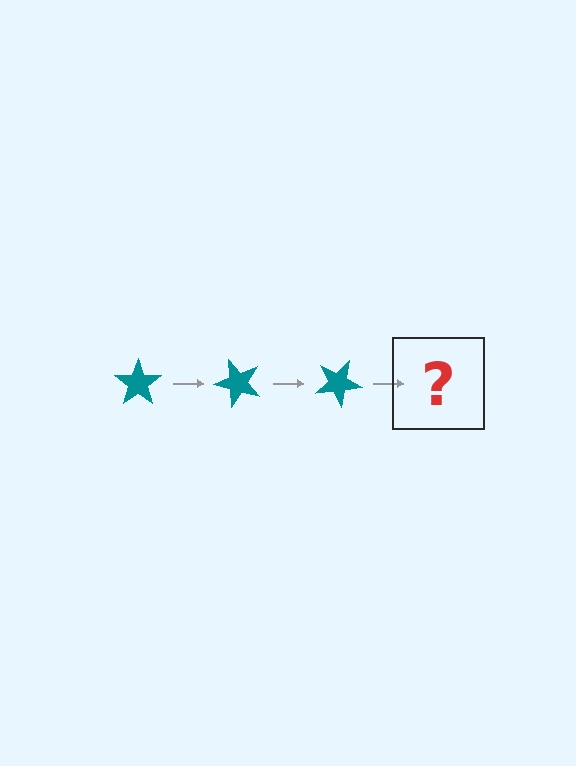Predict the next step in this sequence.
The next step is a teal star rotated 150 degrees.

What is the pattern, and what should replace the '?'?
The pattern is that the star rotates 50 degrees each step. The '?' should be a teal star rotated 150 degrees.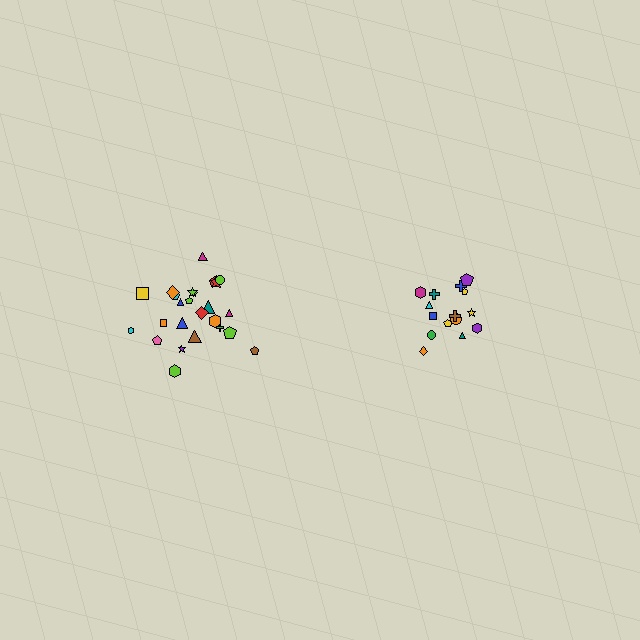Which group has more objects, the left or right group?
The left group.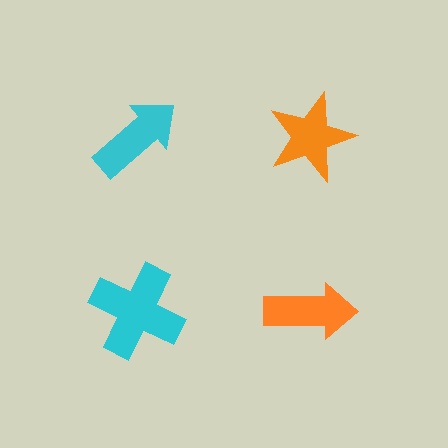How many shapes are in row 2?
2 shapes.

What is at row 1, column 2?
An orange star.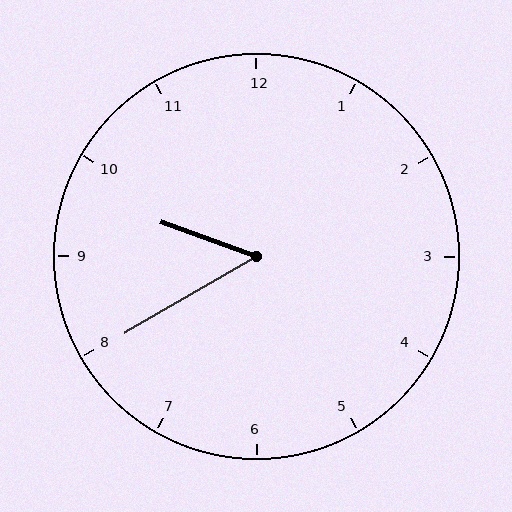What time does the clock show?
9:40.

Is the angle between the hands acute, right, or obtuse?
It is acute.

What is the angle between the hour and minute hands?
Approximately 50 degrees.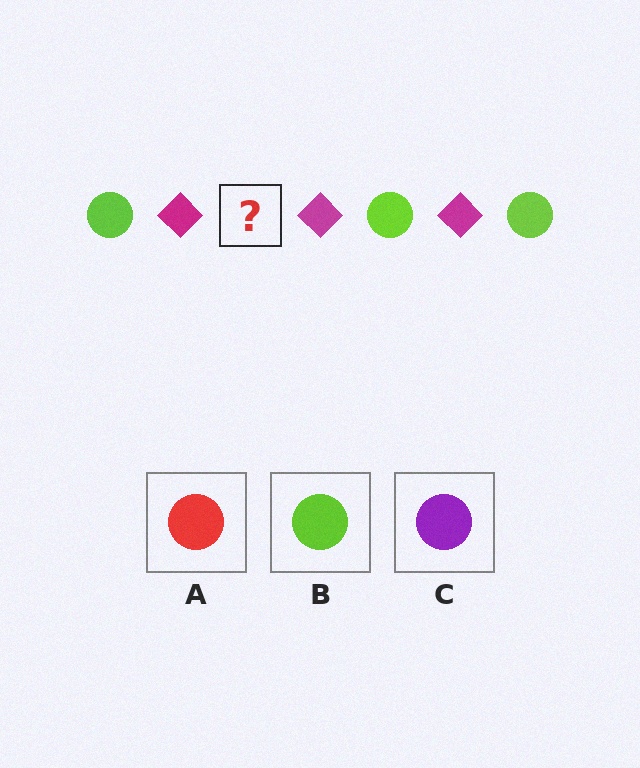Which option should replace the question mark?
Option B.